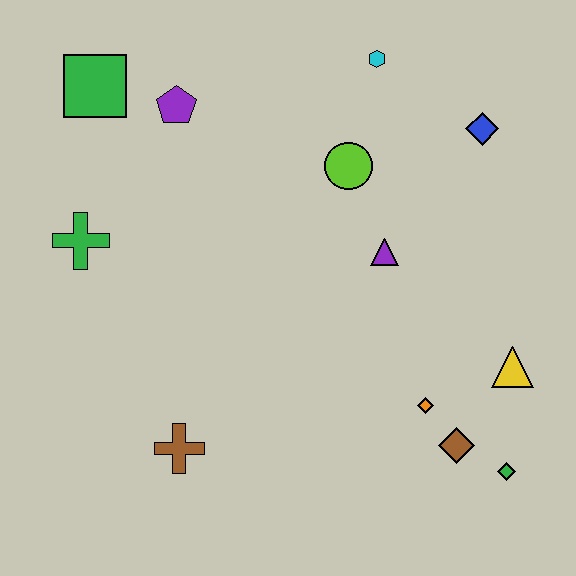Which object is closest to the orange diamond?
The brown diamond is closest to the orange diamond.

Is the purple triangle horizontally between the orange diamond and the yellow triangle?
No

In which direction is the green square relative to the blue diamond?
The green square is to the left of the blue diamond.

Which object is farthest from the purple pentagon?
The green diamond is farthest from the purple pentagon.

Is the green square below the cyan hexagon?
Yes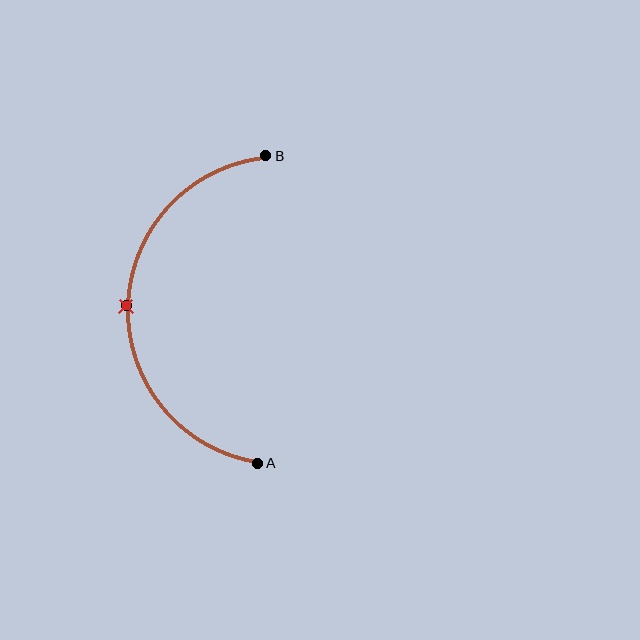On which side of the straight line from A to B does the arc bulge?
The arc bulges to the left of the straight line connecting A and B.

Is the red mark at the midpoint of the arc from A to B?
Yes. The red mark lies on the arc at equal arc-length from both A and B — it is the arc midpoint.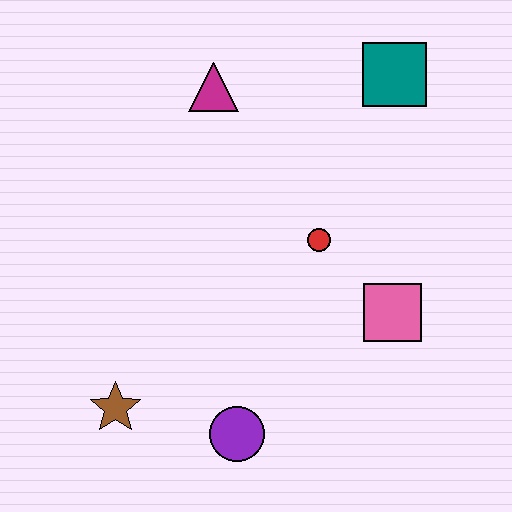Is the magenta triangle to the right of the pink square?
No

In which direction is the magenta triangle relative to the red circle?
The magenta triangle is above the red circle.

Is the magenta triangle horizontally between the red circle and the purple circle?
No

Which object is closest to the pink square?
The red circle is closest to the pink square.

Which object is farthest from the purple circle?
The teal square is farthest from the purple circle.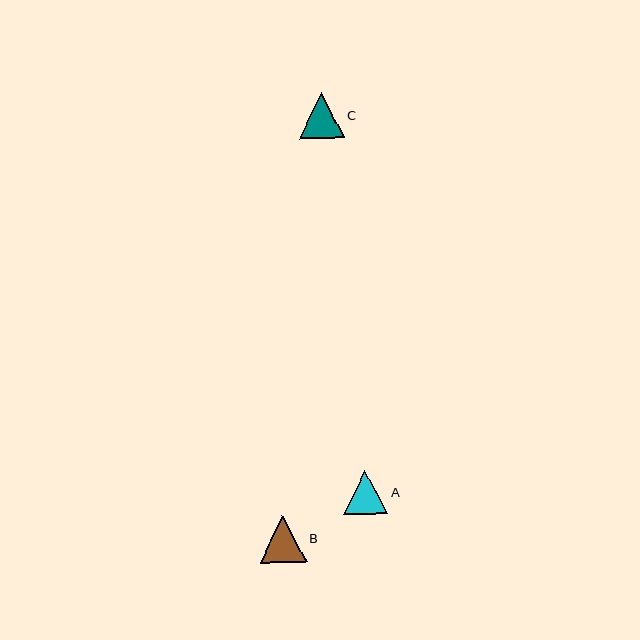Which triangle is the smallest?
Triangle A is the smallest with a size of approximately 44 pixels.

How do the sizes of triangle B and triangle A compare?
Triangle B and triangle A are approximately the same size.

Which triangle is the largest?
Triangle B is the largest with a size of approximately 47 pixels.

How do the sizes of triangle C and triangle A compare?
Triangle C and triangle A are approximately the same size.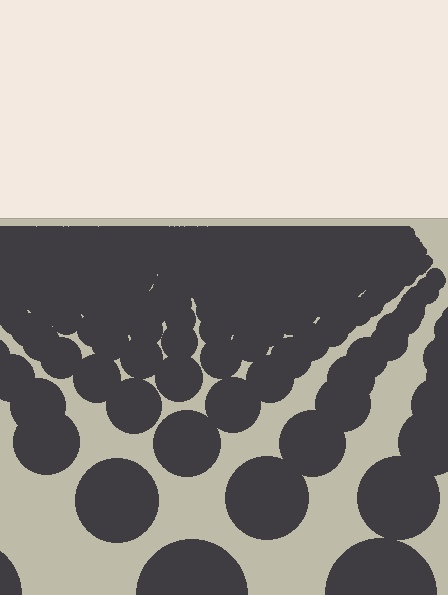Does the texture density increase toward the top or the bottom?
Density increases toward the top.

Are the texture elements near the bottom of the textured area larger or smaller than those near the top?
Larger. Near the bottom, elements are closer to the viewer and appear at a bigger on-screen size.